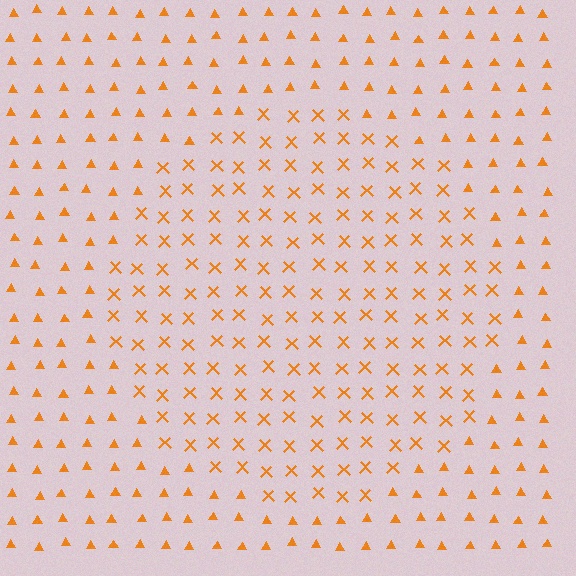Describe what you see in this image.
The image is filled with small orange elements arranged in a uniform grid. A circle-shaped region contains X marks, while the surrounding area contains triangles. The boundary is defined purely by the change in element shape.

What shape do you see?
I see a circle.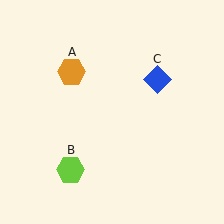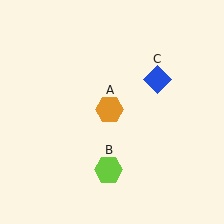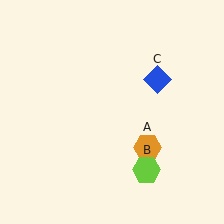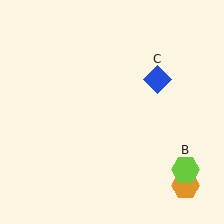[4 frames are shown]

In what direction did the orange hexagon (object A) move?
The orange hexagon (object A) moved down and to the right.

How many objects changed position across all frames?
2 objects changed position: orange hexagon (object A), lime hexagon (object B).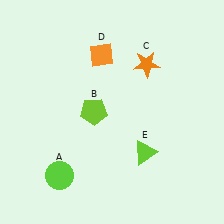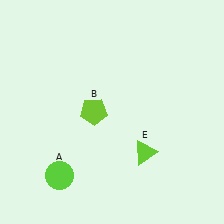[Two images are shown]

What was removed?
The orange star (C), the orange diamond (D) were removed in Image 2.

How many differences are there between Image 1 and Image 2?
There are 2 differences between the two images.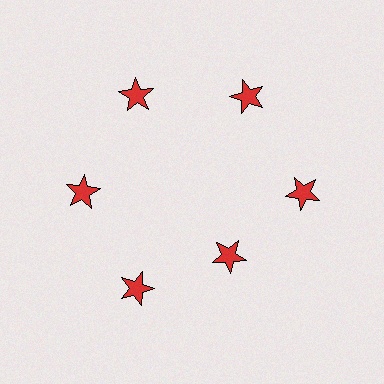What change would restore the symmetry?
The symmetry would be restored by moving it outward, back onto the ring so that all 6 stars sit at equal angles and equal distance from the center.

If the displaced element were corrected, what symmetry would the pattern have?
It would have 6-fold rotational symmetry — the pattern would map onto itself every 60 degrees.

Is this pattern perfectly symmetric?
No. The 6 red stars are arranged in a ring, but one element near the 5 o'clock position is pulled inward toward the center, breaking the 6-fold rotational symmetry.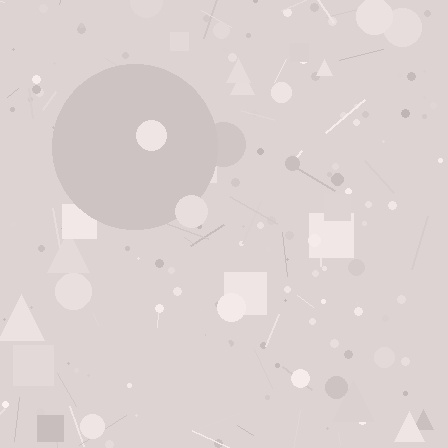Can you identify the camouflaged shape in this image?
The camouflaged shape is a circle.